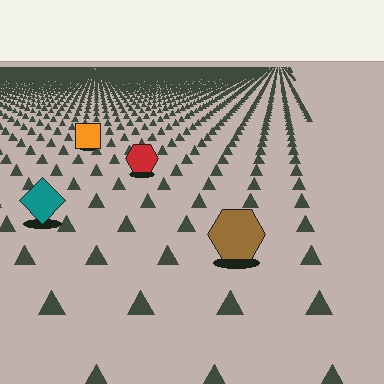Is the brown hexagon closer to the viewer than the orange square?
Yes. The brown hexagon is closer — you can tell from the texture gradient: the ground texture is coarser near it.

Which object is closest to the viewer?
The brown hexagon is closest. The texture marks near it are larger and more spread out.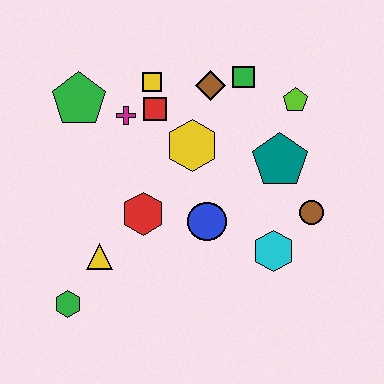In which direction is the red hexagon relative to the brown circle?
The red hexagon is to the left of the brown circle.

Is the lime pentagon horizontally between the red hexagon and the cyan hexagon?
No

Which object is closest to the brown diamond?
The green square is closest to the brown diamond.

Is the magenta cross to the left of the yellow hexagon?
Yes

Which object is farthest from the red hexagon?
The lime pentagon is farthest from the red hexagon.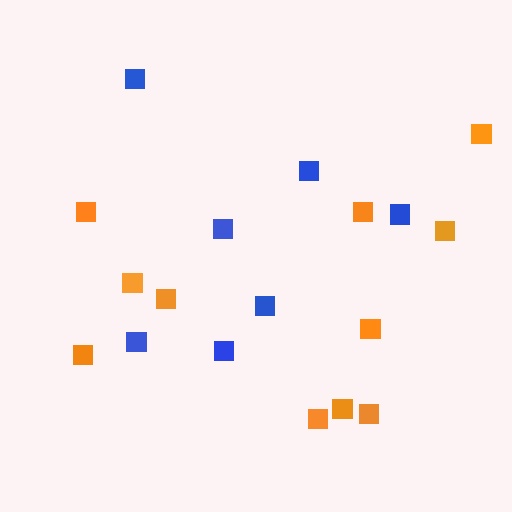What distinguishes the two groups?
There are 2 groups: one group of blue squares (7) and one group of orange squares (11).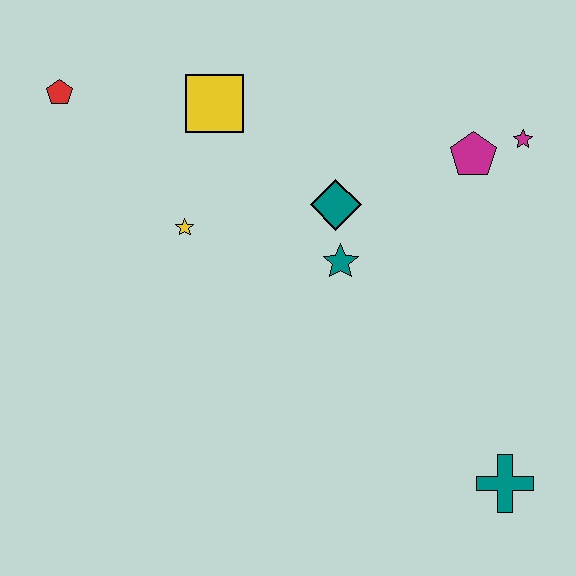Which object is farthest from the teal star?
The red pentagon is farthest from the teal star.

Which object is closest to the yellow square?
The yellow star is closest to the yellow square.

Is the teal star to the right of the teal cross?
No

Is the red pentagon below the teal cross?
No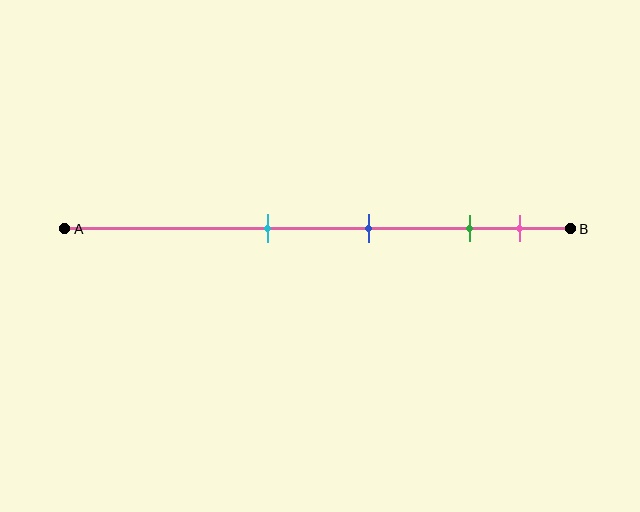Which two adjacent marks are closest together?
The green and pink marks are the closest adjacent pair.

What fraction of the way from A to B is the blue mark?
The blue mark is approximately 60% (0.6) of the way from A to B.